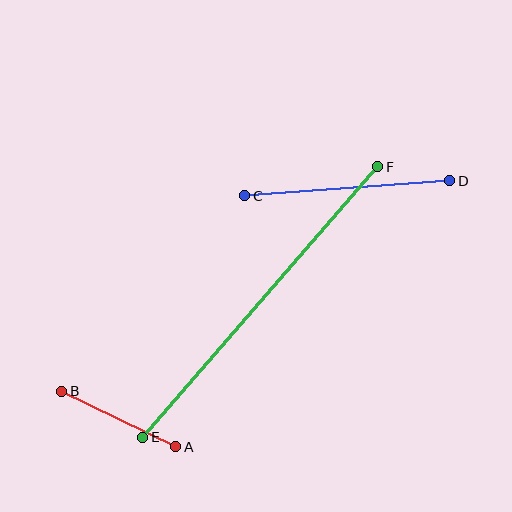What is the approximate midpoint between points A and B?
The midpoint is at approximately (119, 419) pixels.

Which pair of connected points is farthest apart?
Points E and F are farthest apart.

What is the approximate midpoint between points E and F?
The midpoint is at approximately (260, 302) pixels.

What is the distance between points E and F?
The distance is approximately 358 pixels.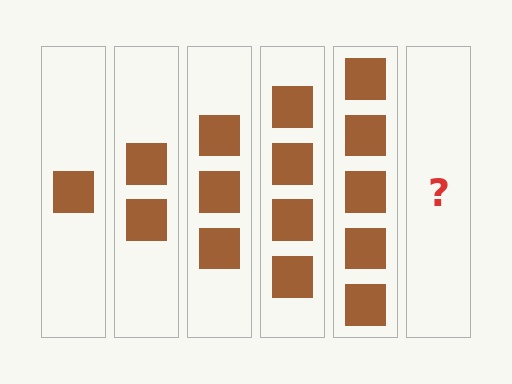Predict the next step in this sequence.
The next step is 6 squares.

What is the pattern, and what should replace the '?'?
The pattern is that each step adds one more square. The '?' should be 6 squares.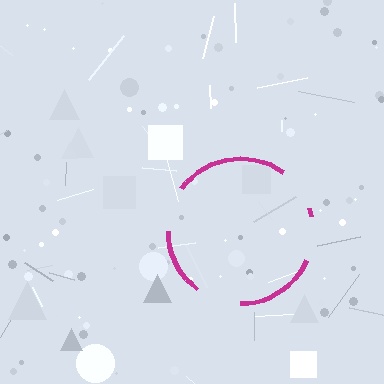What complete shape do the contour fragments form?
The contour fragments form a circle.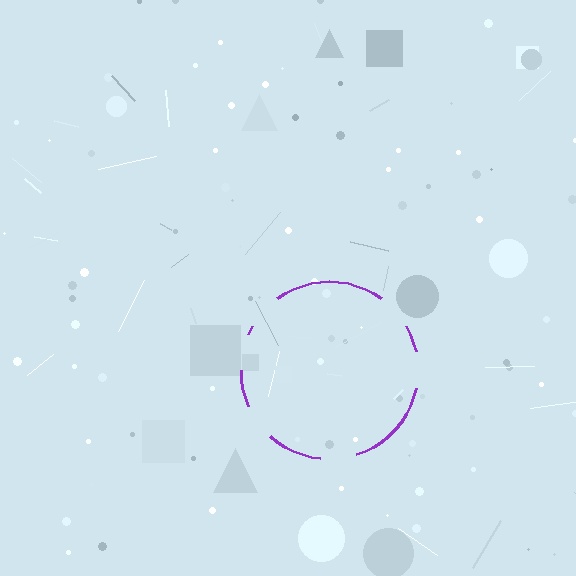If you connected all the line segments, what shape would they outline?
They would outline a circle.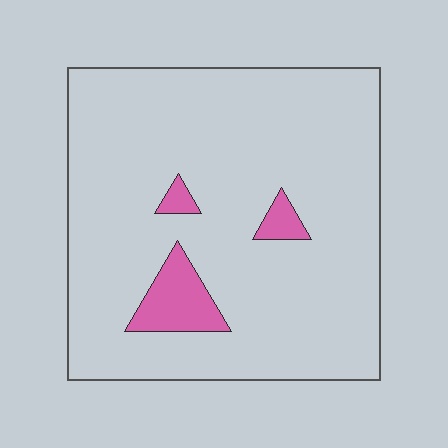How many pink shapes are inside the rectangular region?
3.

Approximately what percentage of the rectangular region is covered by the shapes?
Approximately 10%.